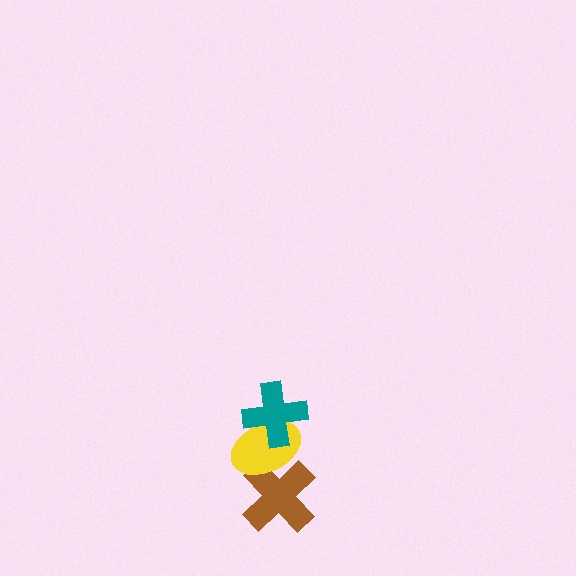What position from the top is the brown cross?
The brown cross is 3rd from the top.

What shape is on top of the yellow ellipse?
The teal cross is on top of the yellow ellipse.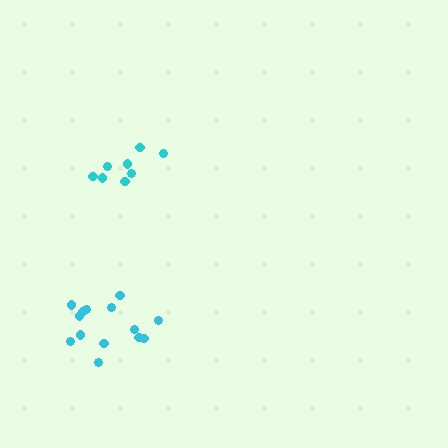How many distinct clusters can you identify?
There are 2 distinct clusters.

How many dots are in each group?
Group 1: 8 dots, Group 2: 14 dots (22 total).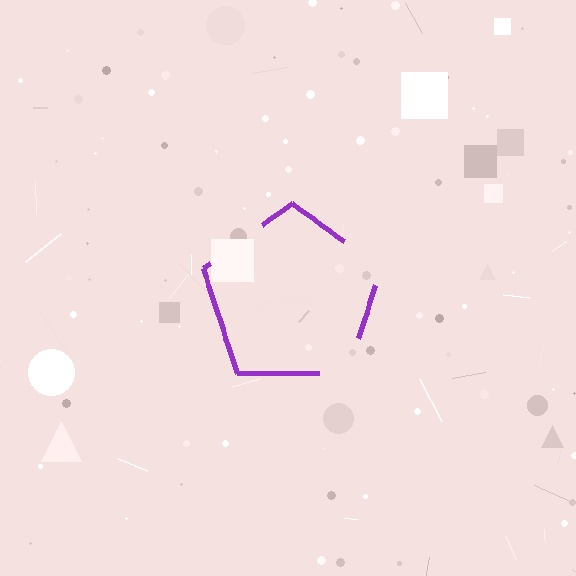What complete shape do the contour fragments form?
The contour fragments form a pentagon.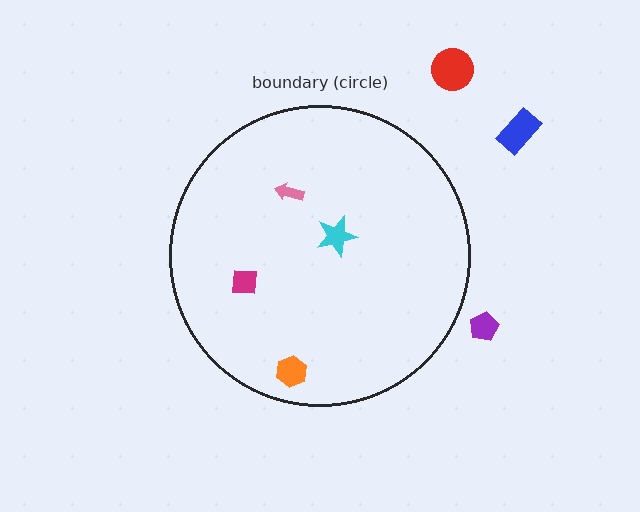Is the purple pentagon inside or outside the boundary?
Outside.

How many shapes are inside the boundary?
4 inside, 3 outside.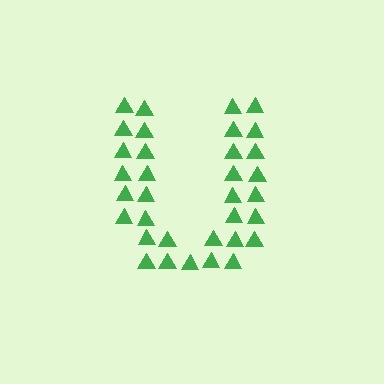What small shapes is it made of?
It is made of small triangles.